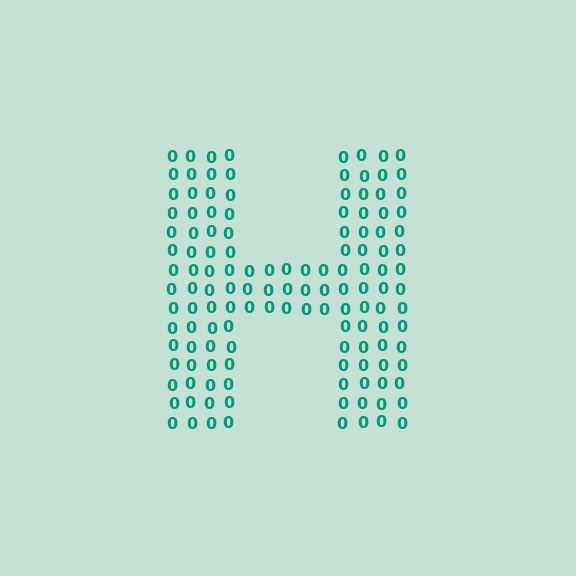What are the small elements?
The small elements are digit 0's.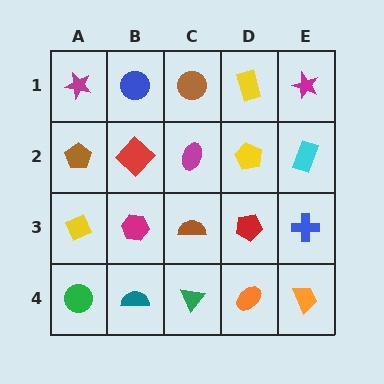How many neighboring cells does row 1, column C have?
3.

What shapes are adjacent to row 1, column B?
A red diamond (row 2, column B), a magenta star (row 1, column A), a brown circle (row 1, column C).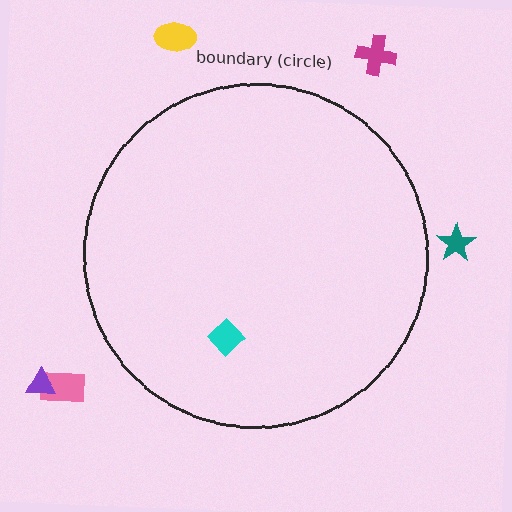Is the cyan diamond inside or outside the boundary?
Inside.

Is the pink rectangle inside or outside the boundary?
Outside.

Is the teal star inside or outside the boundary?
Outside.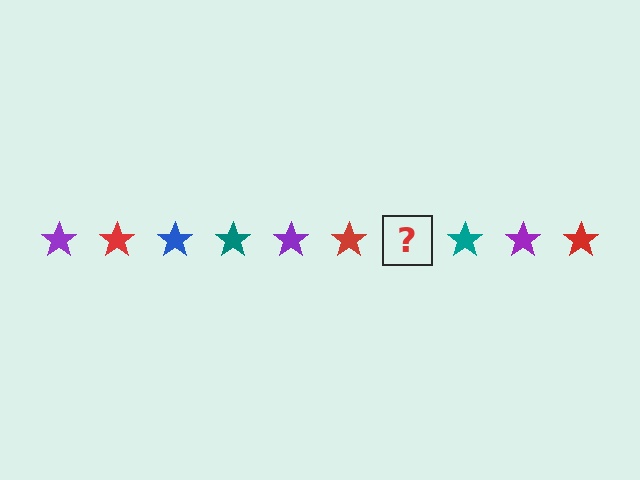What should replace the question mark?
The question mark should be replaced with a blue star.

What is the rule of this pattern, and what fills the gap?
The rule is that the pattern cycles through purple, red, blue, teal stars. The gap should be filled with a blue star.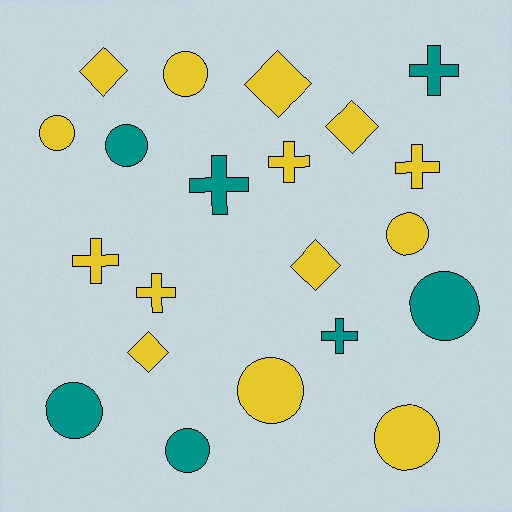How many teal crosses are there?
There are 3 teal crosses.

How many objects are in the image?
There are 21 objects.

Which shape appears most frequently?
Circle, with 9 objects.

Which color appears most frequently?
Yellow, with 14 objects.